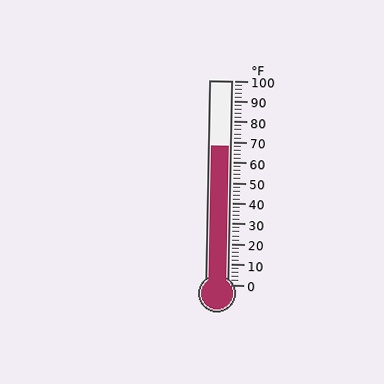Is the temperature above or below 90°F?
The temperature is below 90°F.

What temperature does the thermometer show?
The thermometer shows approximately 68°F.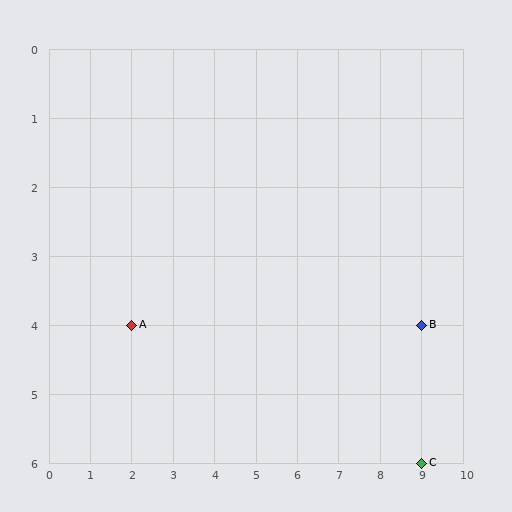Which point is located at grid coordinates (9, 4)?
Point B is at (9, 4).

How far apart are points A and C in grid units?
Points A and C are 7 columns and 2 rows apart (about 7.3 grid units diagonally).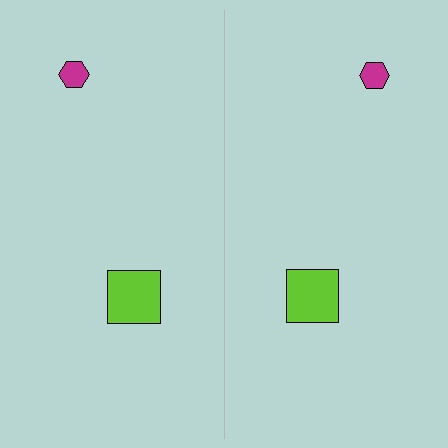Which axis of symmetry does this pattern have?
The pattern has a vertical axis of symmetry running through the center of the image.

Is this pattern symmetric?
Yes, this pattern has bilateral (reflection) symmetry.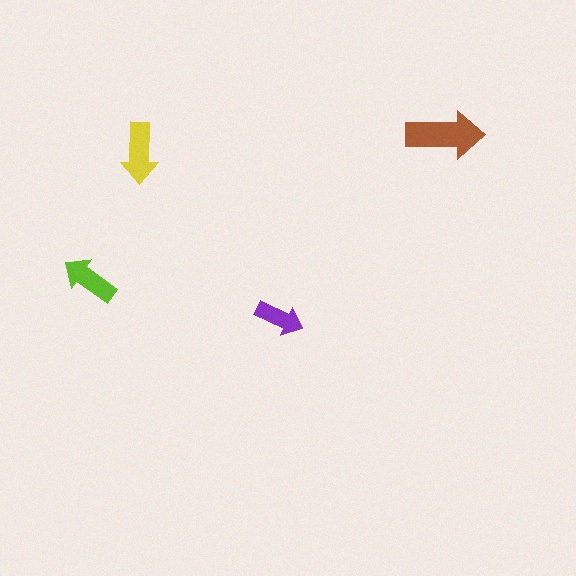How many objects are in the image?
There are 4 objects in the image.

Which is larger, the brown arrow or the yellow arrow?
The brown one.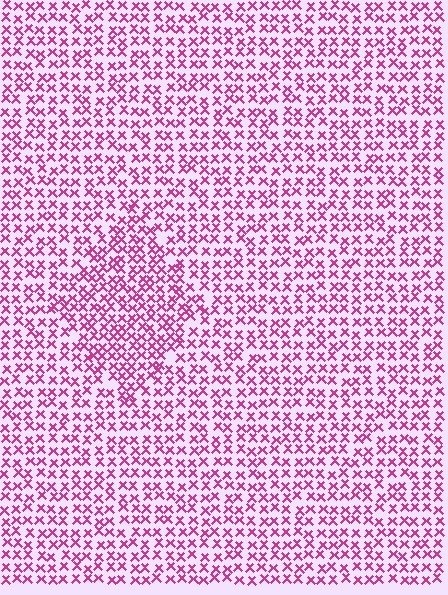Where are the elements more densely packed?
The elements are more densely packed inside the diamond boundary.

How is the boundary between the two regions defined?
The boundary is defined by a change in element density (approximately 1.4x ratio). All elements are the same color, size, and shape.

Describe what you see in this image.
The image contains small magenta elements arranged at two different densities. A diamond-shaped region is visible where the elements are more densely packed than the surrounding area.